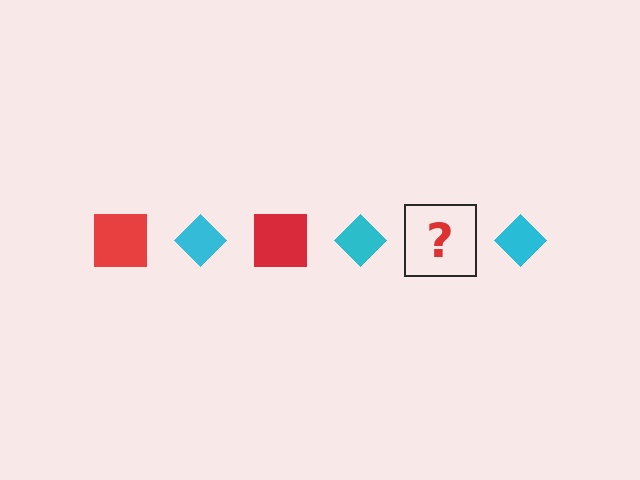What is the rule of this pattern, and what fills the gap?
The rule is that the pattern alternates between red square and cyan diamond. The gap should be filled with a red square.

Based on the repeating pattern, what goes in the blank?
The blank should be a red square.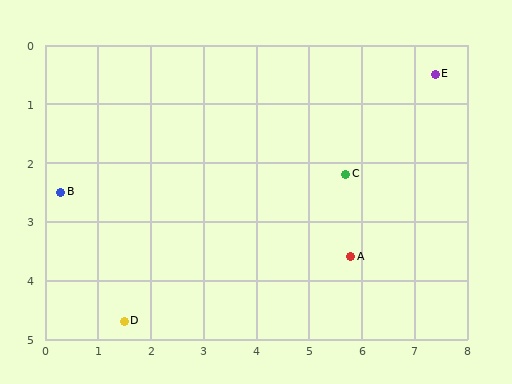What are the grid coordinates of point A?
Point A is at approximately (5.8, 3.6).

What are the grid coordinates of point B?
Point B is at approximately (0.3, 2.5).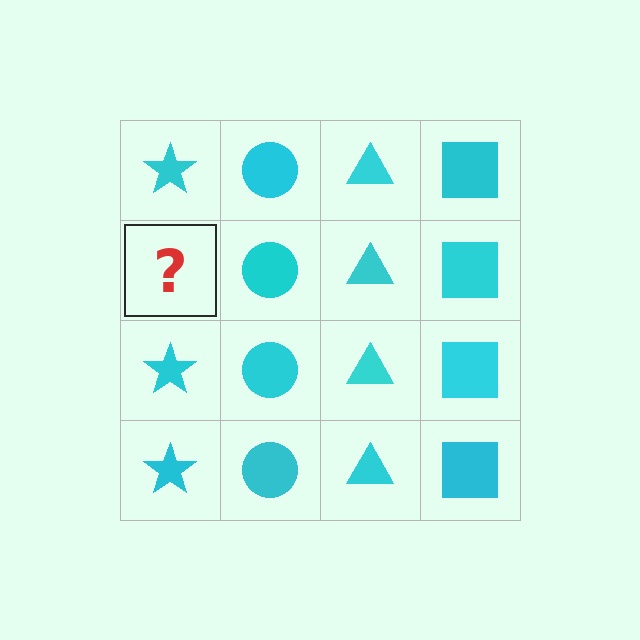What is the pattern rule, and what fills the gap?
The rule is that each column has a consistent shape. The gap should be filled with a cyan star.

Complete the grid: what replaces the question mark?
The question mark should be replaced with a cyan star.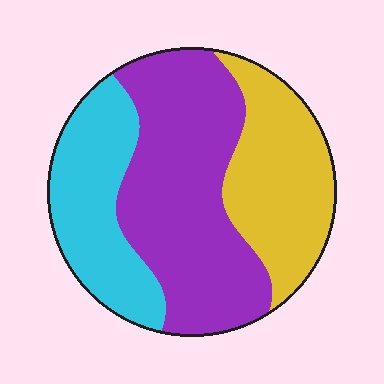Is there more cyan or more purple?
Purple.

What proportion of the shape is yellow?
Yellow takes up about one quarter (1/4) of the shape.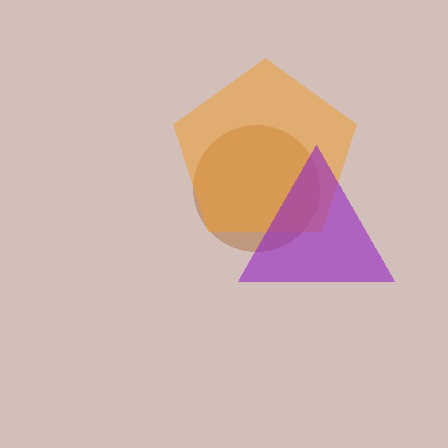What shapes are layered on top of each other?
The layered shapes are: a brown circle, an orange pentagon, a purple triangle.